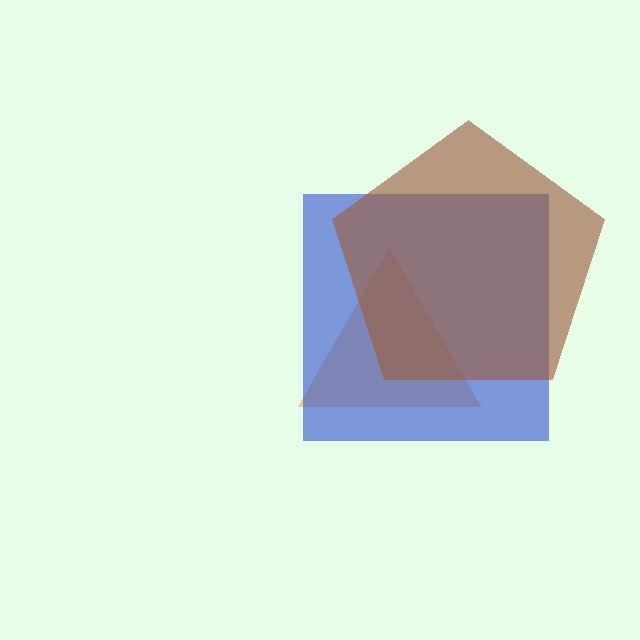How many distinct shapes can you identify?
There are 3 distinct shapes: an orange triangle, a blue square, a brown pentagon.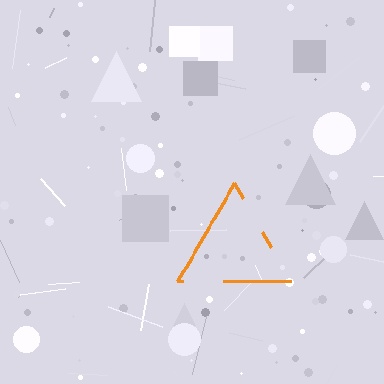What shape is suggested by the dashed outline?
The dashed outline suggests a triangle.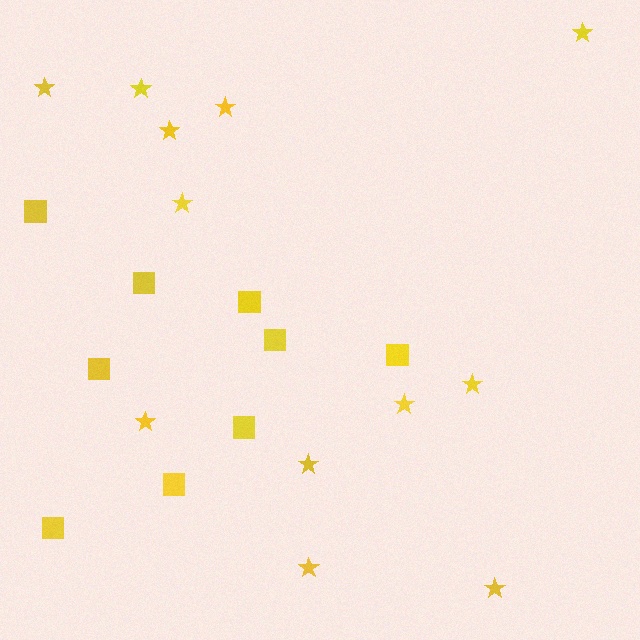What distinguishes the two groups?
There are 2 groups: one group of squares (9) and one group of stars (12).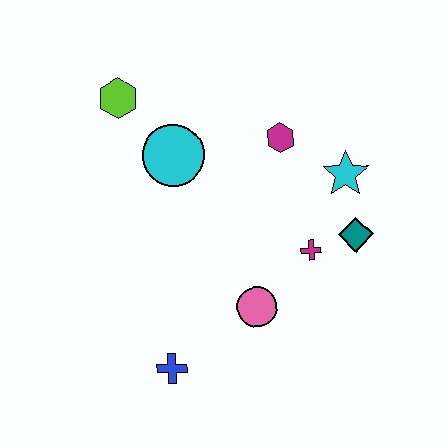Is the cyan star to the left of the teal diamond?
Yes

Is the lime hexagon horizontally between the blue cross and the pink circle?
No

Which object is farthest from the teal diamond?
The lime hexagon is farthest from the teal diamond.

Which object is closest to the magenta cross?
The teal diamond is closest to the magenta cross.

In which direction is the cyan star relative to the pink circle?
The cyan star is above the pink circle.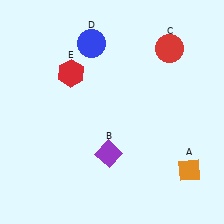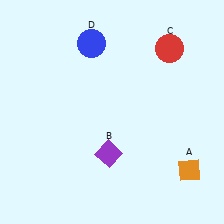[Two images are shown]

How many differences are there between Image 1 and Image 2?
There is 1 difference between the two images.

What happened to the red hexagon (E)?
The red hexagon (E) was removed in Image 2. It was in the top-left area of Image 1.